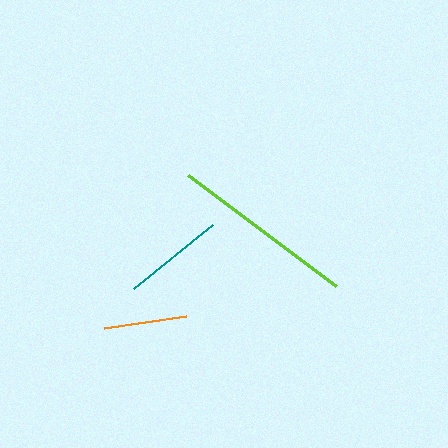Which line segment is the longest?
The lime line is the longest at approximately 185 pixels.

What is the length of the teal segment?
The teal segment is approximately 101 pixels long.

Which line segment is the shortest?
The orange line is the shortest at approximately 82 pixels.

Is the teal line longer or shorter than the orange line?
The teal line is longer than the orange line.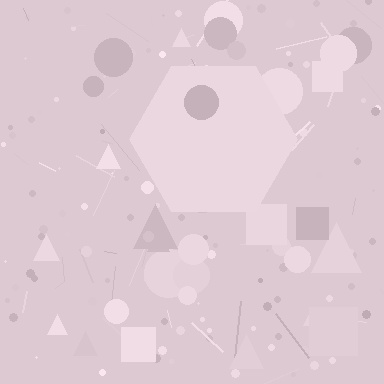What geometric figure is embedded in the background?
A hexagon is embedded in the background.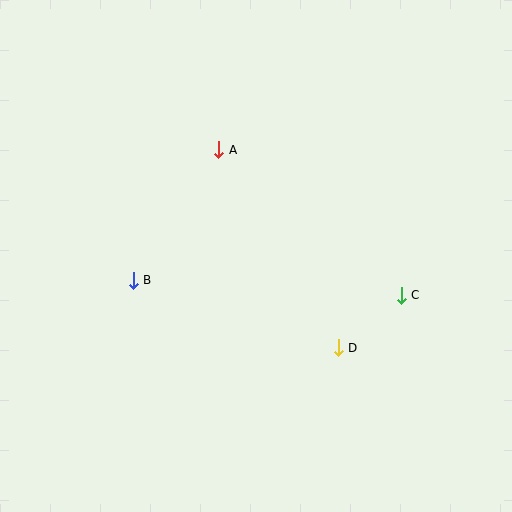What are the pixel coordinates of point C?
Point C is at (401, 295).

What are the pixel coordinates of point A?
Point A is at (219, 150).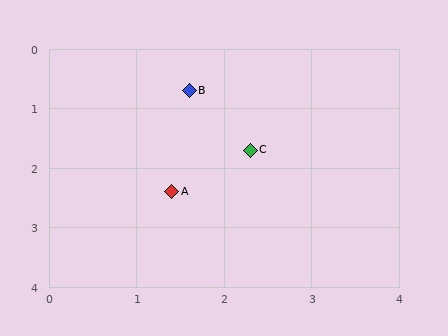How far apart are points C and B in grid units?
Points C and B are about 1.2 grid units apart.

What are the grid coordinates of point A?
Point A is at approximately (1.4, 2.4).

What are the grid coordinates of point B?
Point B is at approximately (1.6, 0.7).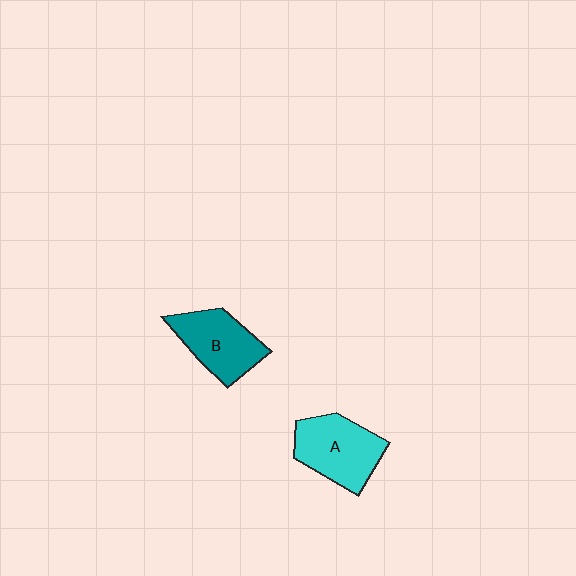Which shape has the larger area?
Shape A (cyan).